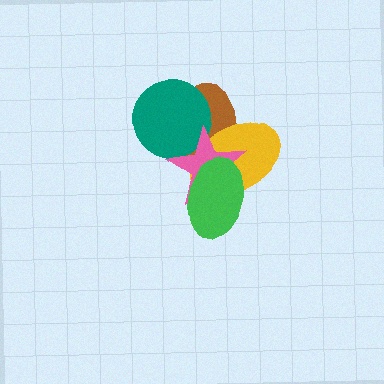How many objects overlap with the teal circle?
3 objects overlap with the teal circle.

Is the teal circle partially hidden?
Yes, it is partially covered by another shape.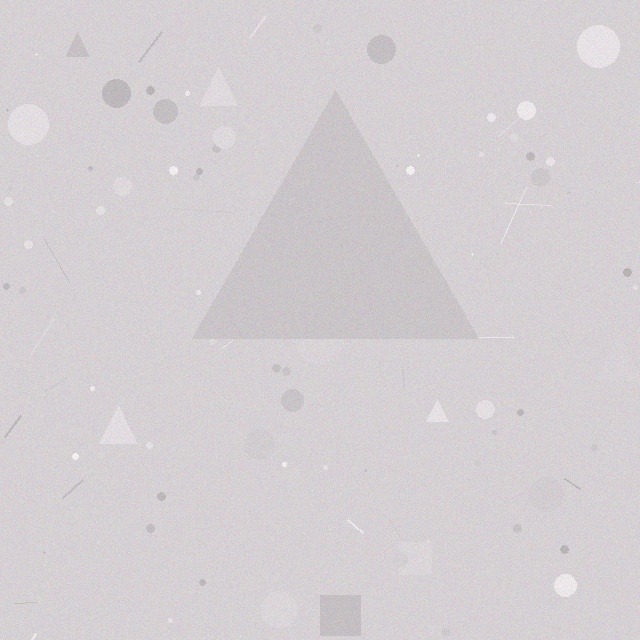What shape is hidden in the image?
A triangle is hidden in the image.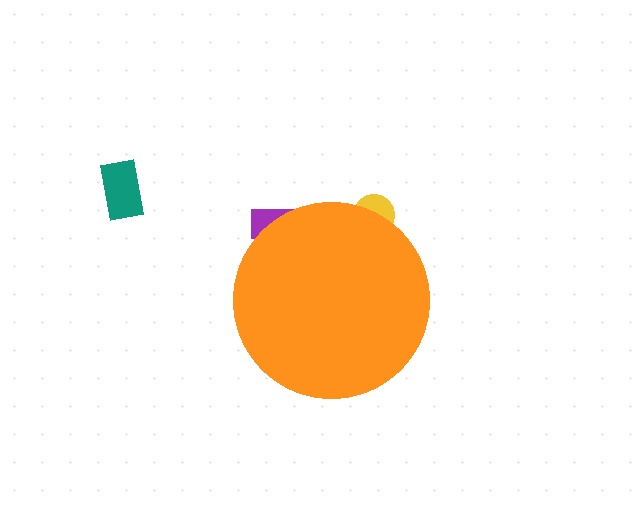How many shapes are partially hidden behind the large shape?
2 shapes are partially hidden.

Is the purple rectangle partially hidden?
Yes, the purple rectangle is partially hidden behind the orange circle.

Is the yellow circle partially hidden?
Yes, the yellow circle is partially hidden behind the orange circle.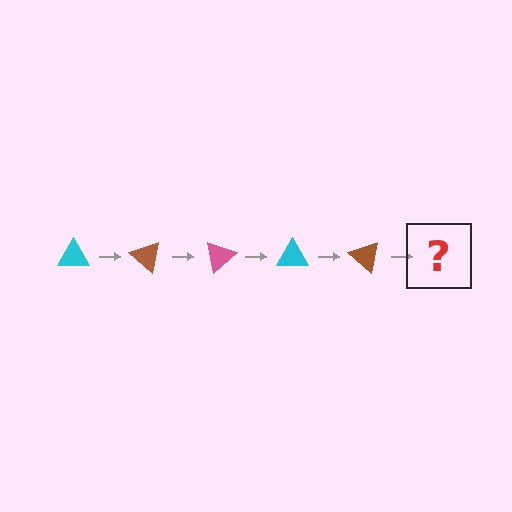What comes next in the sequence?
The next element should be a pink triangle, rotated 200 degrees from the start.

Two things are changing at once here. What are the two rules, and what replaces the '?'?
The two rules are that it rotates 40 degrees each step and the color cycles through cyan, brown, and pink. The '?' should be a pink triangle, rotated 200 degrees from the start.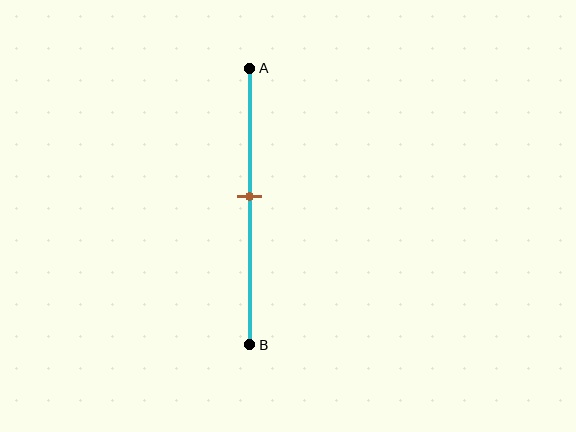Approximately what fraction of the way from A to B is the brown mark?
The brown mark is approximately 45% of the way from A to B.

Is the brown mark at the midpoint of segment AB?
No, the mark is at about 45% from A, not at the 50% midpoint.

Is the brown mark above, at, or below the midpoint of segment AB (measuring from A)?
The brown mark is above the midpoint of segment AB.